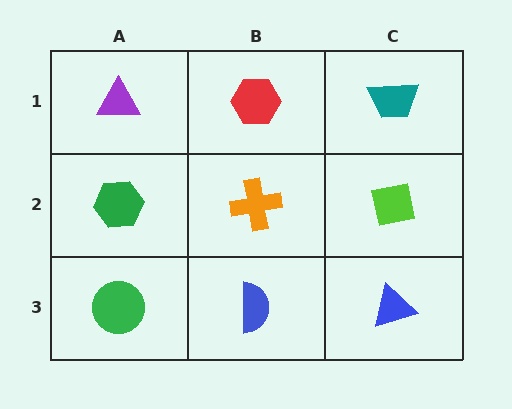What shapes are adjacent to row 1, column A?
A green hexagon (row 2, column A), a red hexagon (row 1, column B).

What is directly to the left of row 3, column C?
A blue semicircle.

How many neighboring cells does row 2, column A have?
3.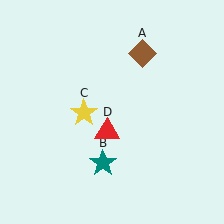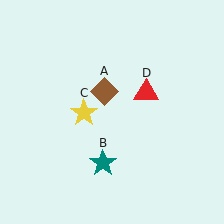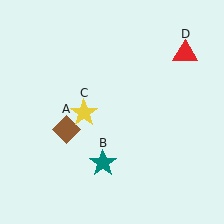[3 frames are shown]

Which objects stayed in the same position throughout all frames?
Teal star (object B) and yellow star (object C) remained stationary.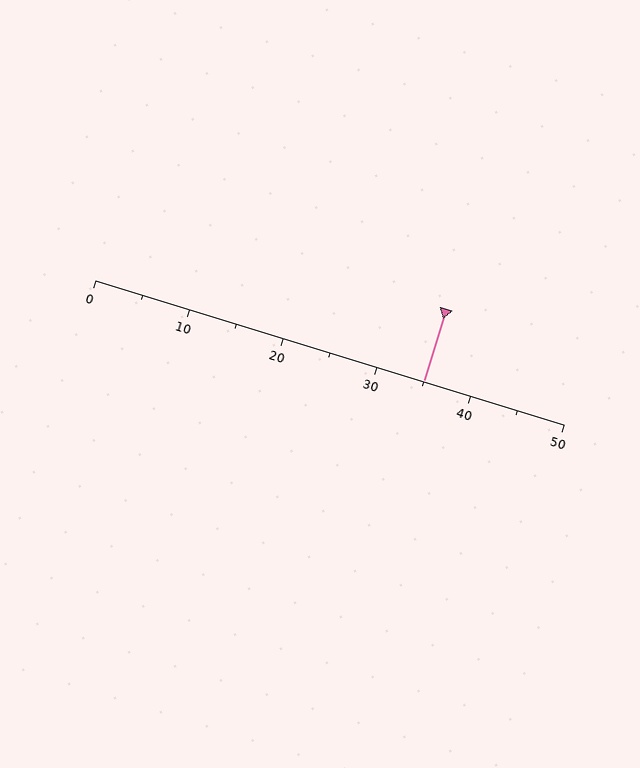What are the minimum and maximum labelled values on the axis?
The axis runs from 0 to 50.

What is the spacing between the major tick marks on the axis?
The major ticks are spaced 10 apart.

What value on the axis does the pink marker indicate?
The marker indicates approximately 35.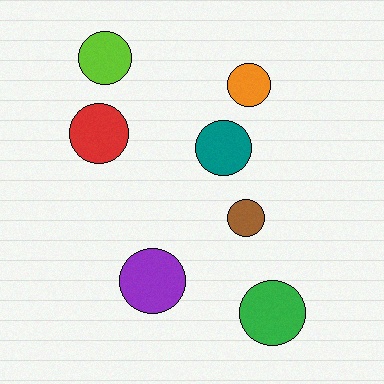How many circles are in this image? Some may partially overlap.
There are 7 circles.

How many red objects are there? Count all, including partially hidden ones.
There is 1 red object.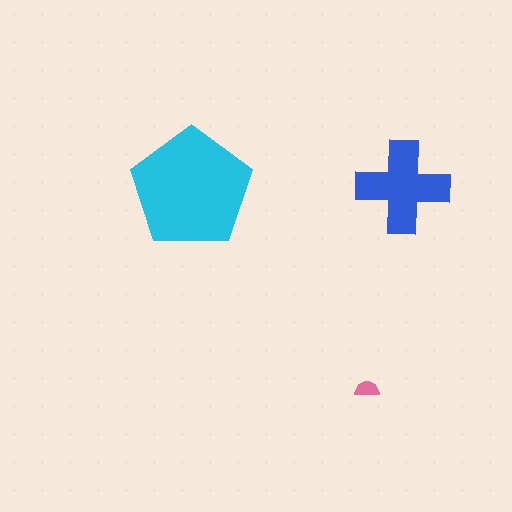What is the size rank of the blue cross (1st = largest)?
2nd.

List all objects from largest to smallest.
The cyan pentagon, the blue cross, the pink semicircle.